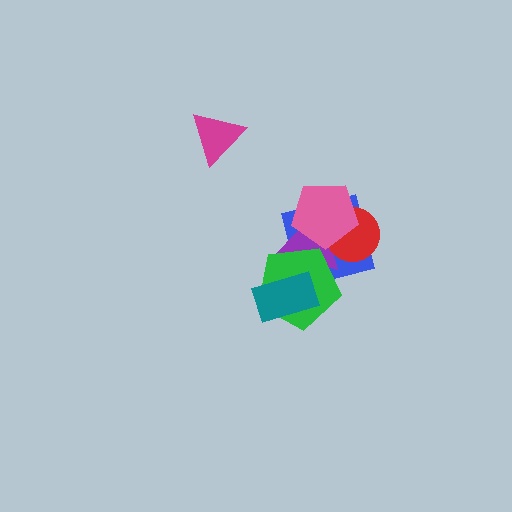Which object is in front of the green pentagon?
The teal rectangle is in front of the green pentagon.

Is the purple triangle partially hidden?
Yes, it is partially covered by another shape.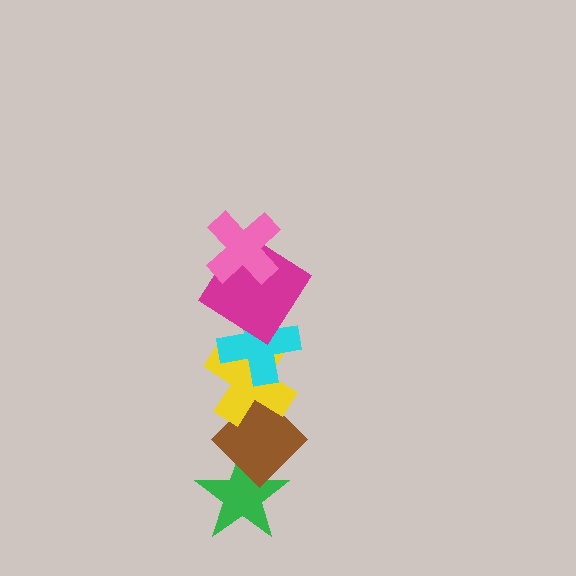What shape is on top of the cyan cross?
The magenta diamond is on top of the cyan cross.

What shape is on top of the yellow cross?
The cyan cross is on top of the yellow cross.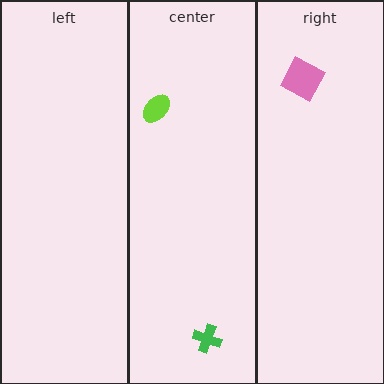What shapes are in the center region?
The green cross, the lime ellipse.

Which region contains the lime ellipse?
The center region.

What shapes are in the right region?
The pink square.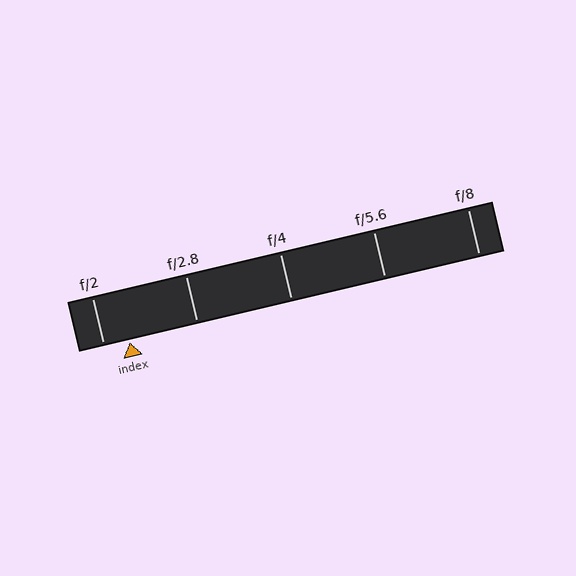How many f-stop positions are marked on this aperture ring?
There are 5 f-stop positions marked.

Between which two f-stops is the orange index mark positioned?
The index mark is between f/2 and f/2.8.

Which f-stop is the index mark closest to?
The index mark is closest to f/2.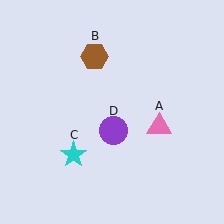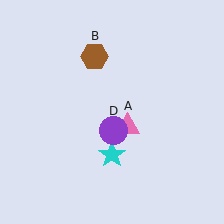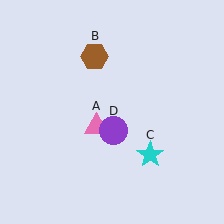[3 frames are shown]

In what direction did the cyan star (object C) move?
The cyan star (object C) moved right.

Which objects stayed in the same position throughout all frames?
Brown hexagon (object B) and purple circle (object D) remained stationary.